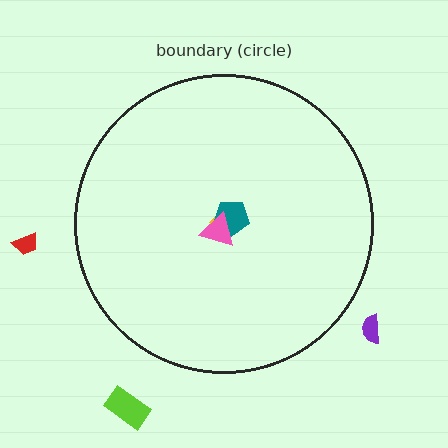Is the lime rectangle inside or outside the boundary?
Outside.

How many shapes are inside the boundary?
3 inside, 3 outside.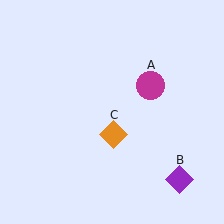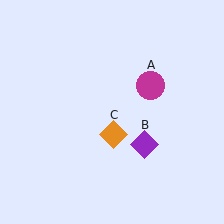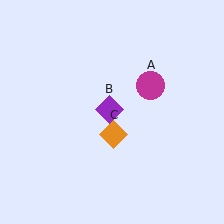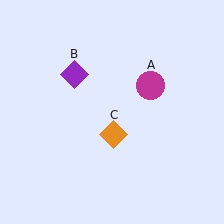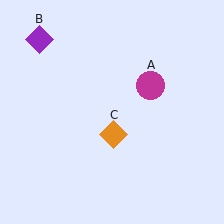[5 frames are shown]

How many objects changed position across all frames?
1 object changed position: purple diamond (object B).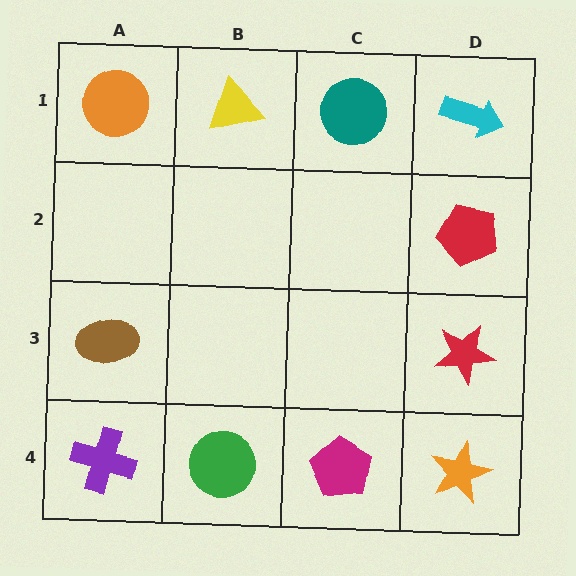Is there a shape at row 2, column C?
No, that cell is empty.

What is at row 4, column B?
A green circle.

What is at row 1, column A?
An orange circle.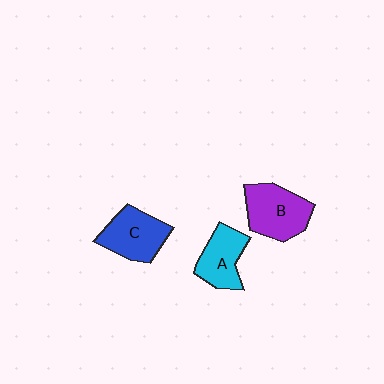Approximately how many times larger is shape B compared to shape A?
Approximately 1.3 times.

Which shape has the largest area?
Shape B (purple).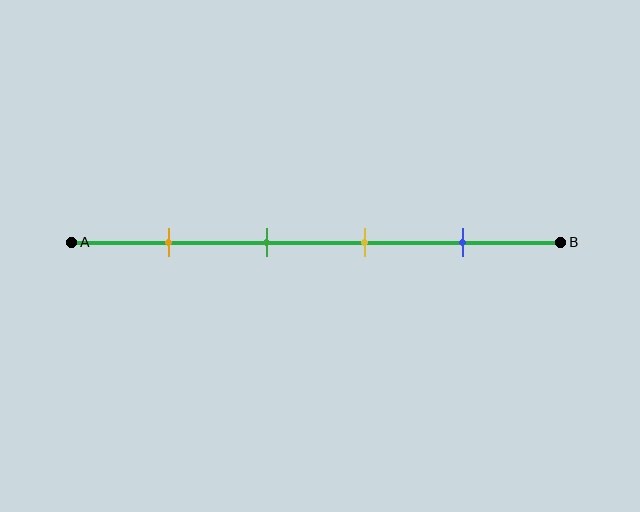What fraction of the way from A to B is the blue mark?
The blue mark is approximately 80% (0.8) of the way from A to B.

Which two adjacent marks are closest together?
The green and yellow marks are the closest adjacent pair.